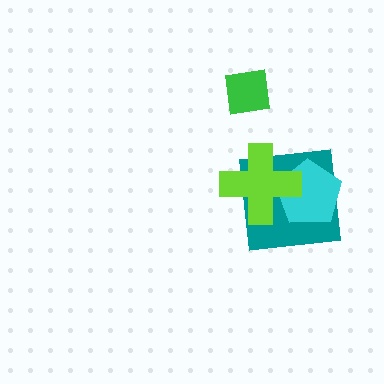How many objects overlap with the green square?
0 objects overlap with the green square.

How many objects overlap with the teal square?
2 objects overlap with the teal square.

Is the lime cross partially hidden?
No, no other shape covers it.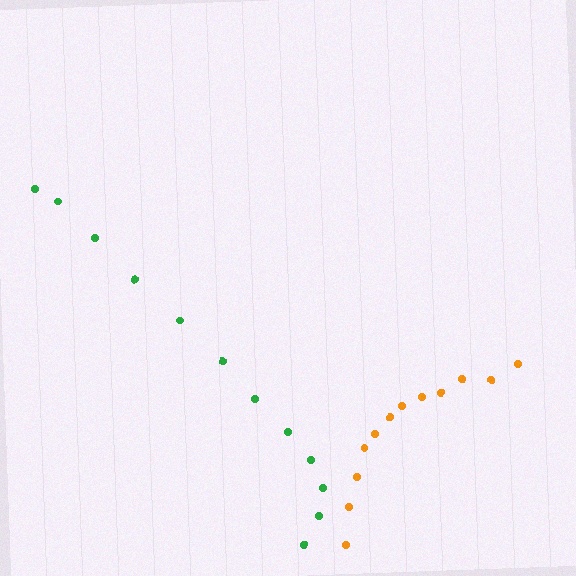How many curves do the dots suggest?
There are 2 distinct paths.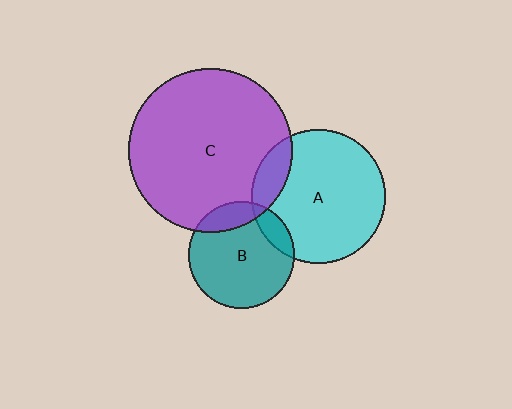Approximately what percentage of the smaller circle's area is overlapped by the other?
Approximately 15%.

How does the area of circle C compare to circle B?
Approximately 2.4 times.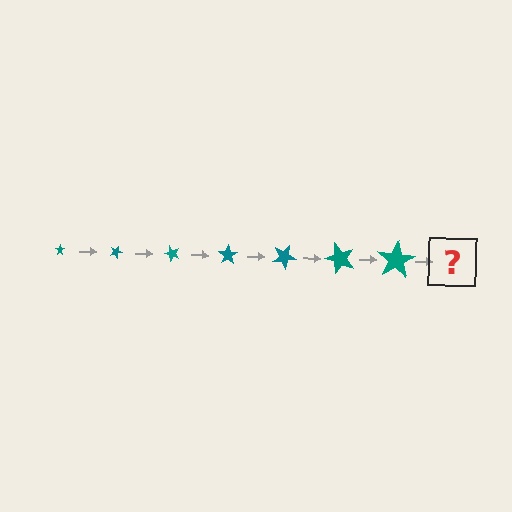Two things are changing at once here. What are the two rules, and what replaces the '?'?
The two rules are that the star grows larger each step and it rotates 25 degrees each step. The '?' should be a star, larger than the previous one and rotated 175 degrees from the start.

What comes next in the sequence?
The next element should be a star, larger than the previous one and rotated 175 degrees from the start.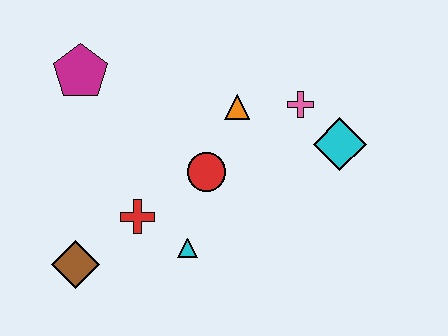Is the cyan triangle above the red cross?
No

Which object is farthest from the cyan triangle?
The magenta pentagon is farthest from the cyan triangle.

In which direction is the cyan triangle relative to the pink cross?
The cyan triangle is below the pink cross.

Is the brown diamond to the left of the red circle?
Yes